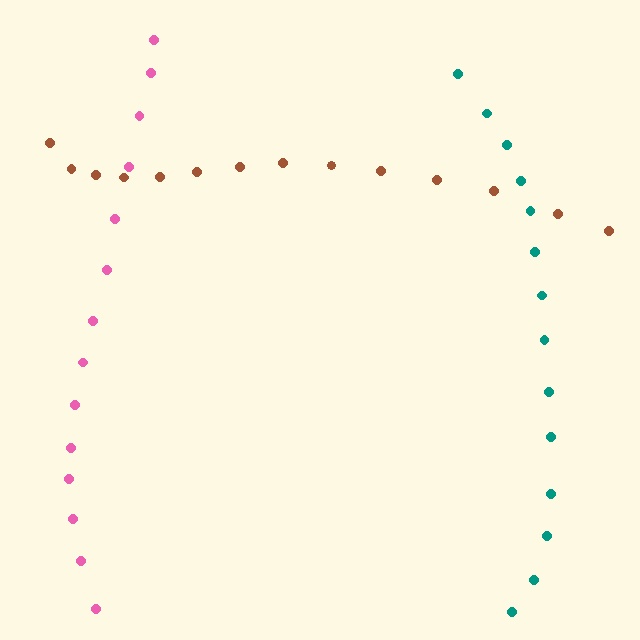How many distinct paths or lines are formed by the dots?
There are 3 distinct paths.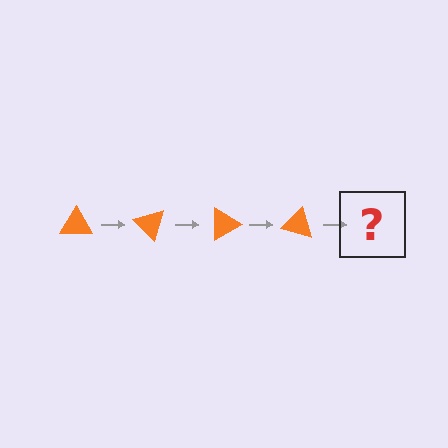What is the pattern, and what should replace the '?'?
The pattern is that the triangle rotates 45 degrees each step. The '?' should be an orange triangle rotated 180 degrees.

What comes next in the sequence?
The next element should be an orange triangle rotated 180 degrees.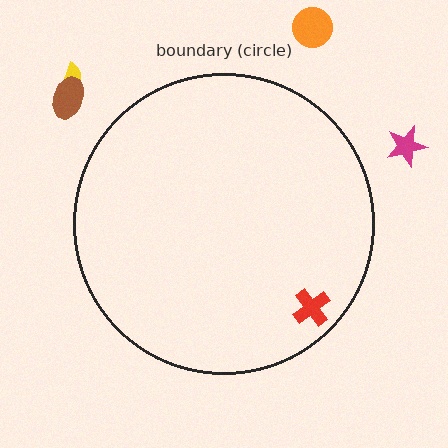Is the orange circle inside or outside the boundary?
Outside.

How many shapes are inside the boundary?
1 inside, 4 outside.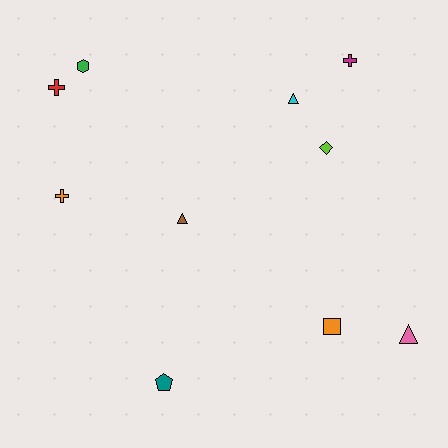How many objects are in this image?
There are 10 objects.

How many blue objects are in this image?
There are no blue objects.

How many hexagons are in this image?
There is 1 hexagon.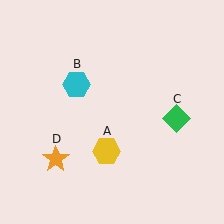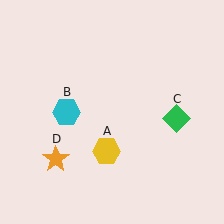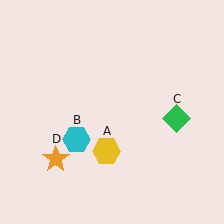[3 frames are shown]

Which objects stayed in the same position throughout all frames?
Yellow hexagon (object A) and green diamond (object C) and orange star (object D) remained stationary.